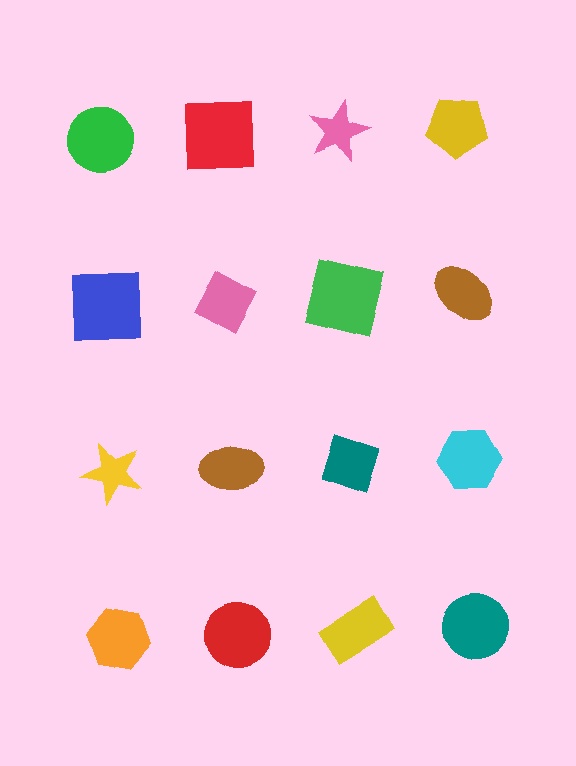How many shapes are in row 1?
4 shapes.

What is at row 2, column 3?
A green square.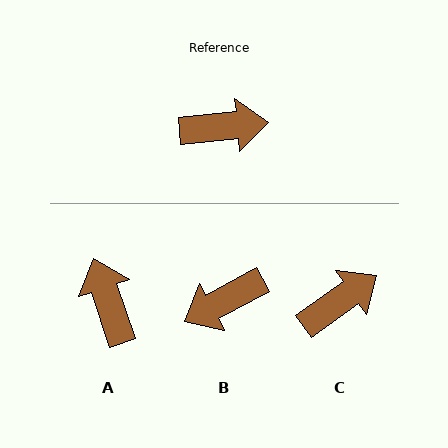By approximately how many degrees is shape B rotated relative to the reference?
Approximately 157 degrees clockwise.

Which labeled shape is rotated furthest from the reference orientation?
B, about 157 degrees away.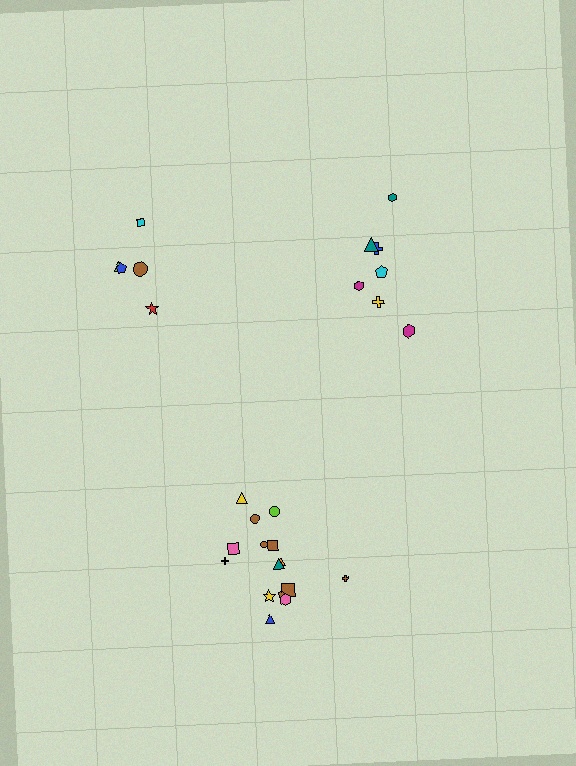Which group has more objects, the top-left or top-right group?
The top-right group.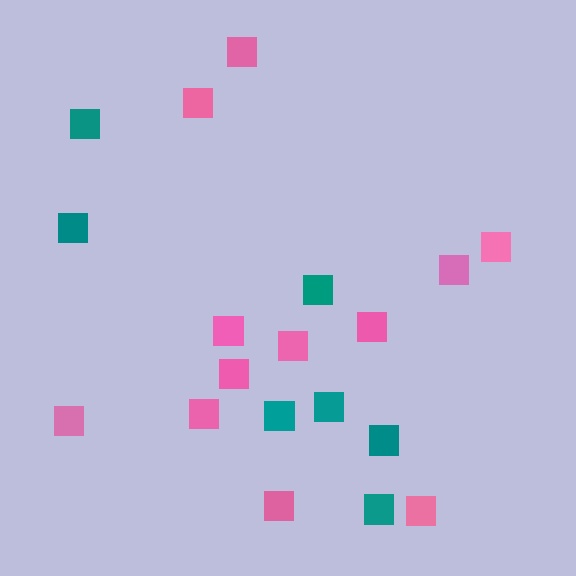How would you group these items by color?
There are 2 groups: one group of teal squares (7) and one group of pink squares (12).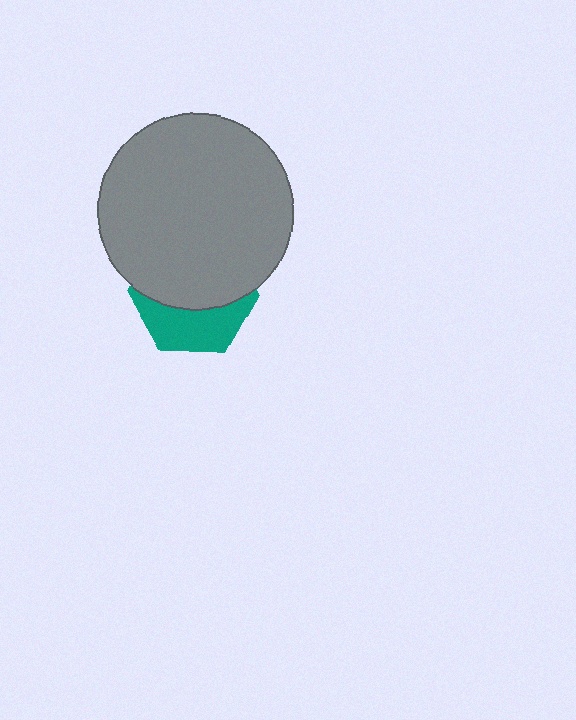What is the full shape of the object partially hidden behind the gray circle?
The partially hidden object is a teal hexagon.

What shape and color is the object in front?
The object in front is a gray circle.